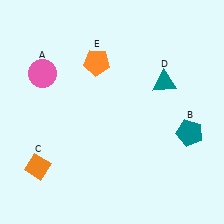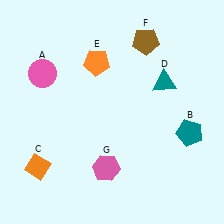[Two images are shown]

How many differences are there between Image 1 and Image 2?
There are 2 differences between the two images.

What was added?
A brown pentagon (F), a pink hexagon (G) were added in Image 2.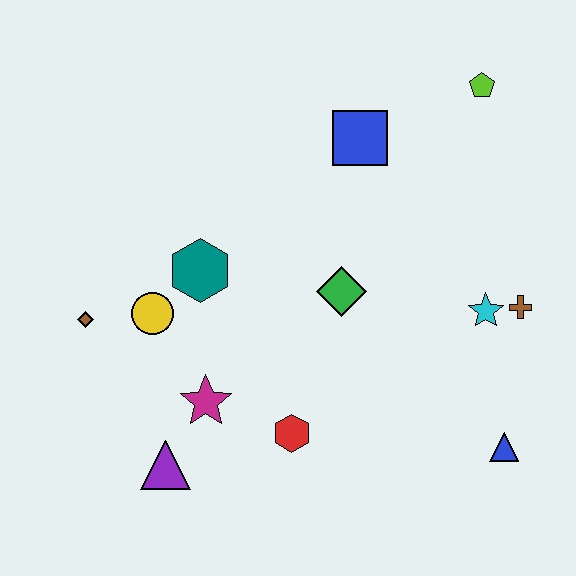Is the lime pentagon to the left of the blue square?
No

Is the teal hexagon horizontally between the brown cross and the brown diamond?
Yes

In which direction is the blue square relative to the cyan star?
The blue square is above the cyan star.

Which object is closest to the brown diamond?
The yellow circle is closest to the brown diamond.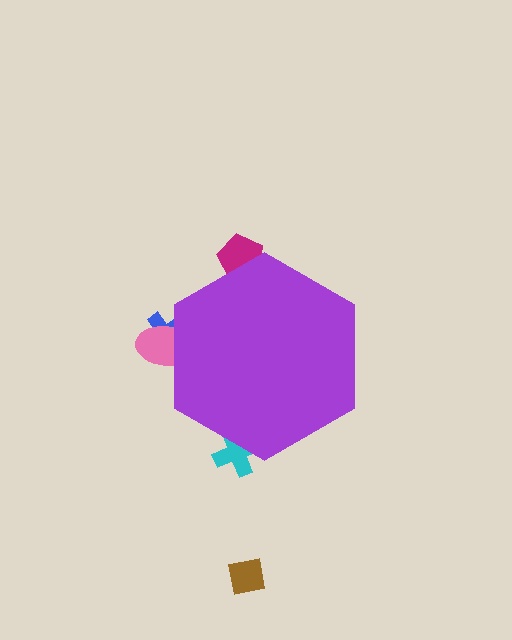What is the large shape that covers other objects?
A purple hexagon.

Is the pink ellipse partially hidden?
Yes, the pink ellipse is partially hidden behind the purple hexagon.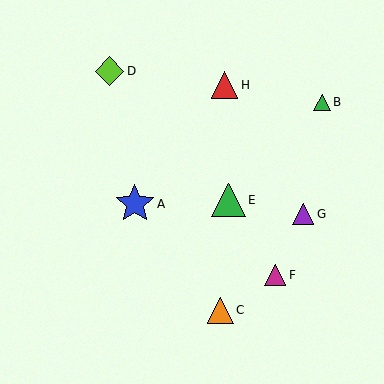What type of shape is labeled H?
Shape H is a red triangle.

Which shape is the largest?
The blue star (labeled A) is the largest.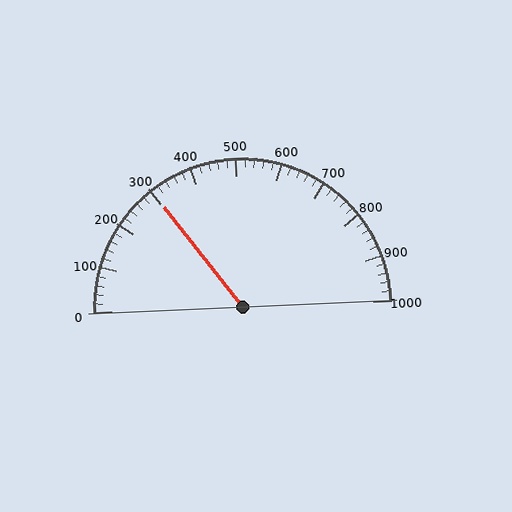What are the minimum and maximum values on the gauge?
The gauge ranges from 0 to 1000.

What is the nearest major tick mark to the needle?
The nearest major tick mark is 300.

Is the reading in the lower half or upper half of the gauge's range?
The reading is in the lower half of the range (0 to 1000).